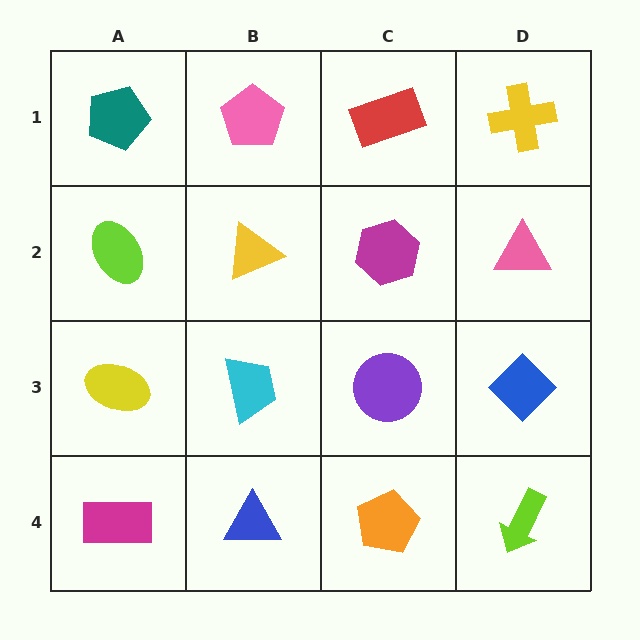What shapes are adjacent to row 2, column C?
A red rectangle (row 1, column C), a purple circle (row 3, column C), a yellow triangle (row 2, column B), a pink triangle (row 2, column D).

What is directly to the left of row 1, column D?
A red rectangle.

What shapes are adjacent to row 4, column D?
A blue diamond (row 3, column D), an orange pentagon (row 4, column C).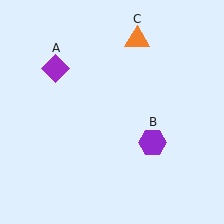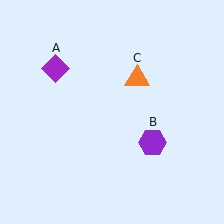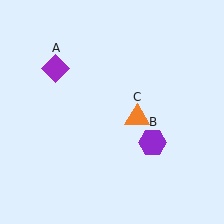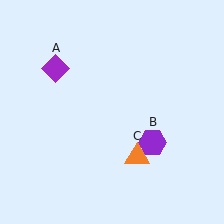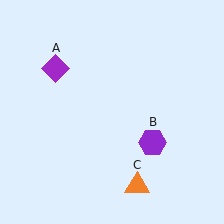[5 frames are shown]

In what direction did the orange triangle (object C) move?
The orange triangle (object C) moved down.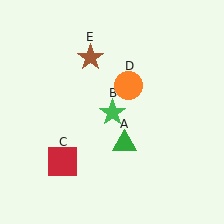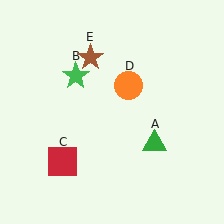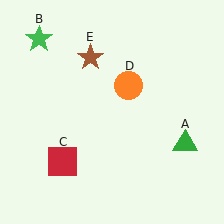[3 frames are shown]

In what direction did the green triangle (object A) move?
The green triangle (object A) moved right.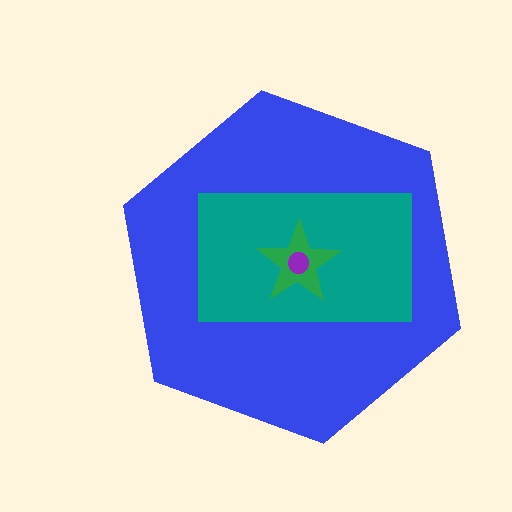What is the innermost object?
The purple circle.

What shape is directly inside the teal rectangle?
The green star.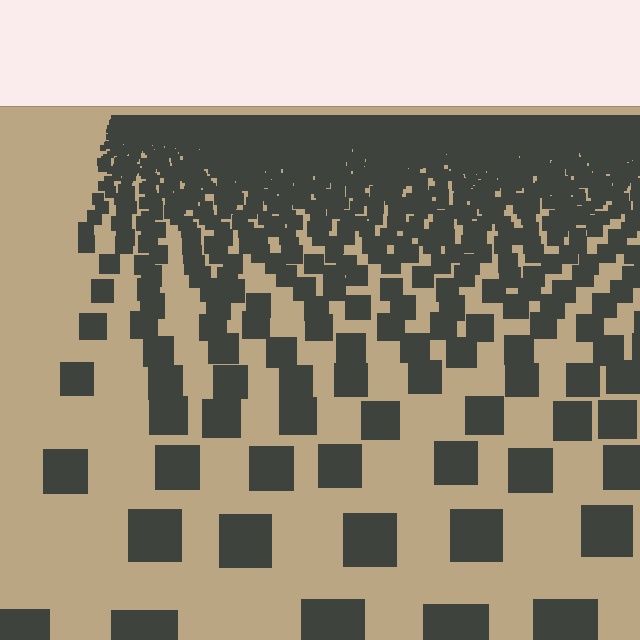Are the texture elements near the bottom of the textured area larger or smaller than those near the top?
Larger. Near the bottom, elements are closer to the viewer and appear at a bigger on-screen size.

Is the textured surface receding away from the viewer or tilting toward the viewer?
The surface is receding away from the viewer. Texture elements get smaller and denser toward the top.